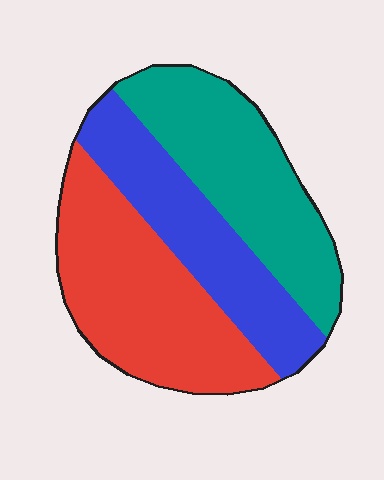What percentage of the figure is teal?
Teal takes up between a quarter and a half of the figure.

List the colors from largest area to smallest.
From largest to smallest: red, teal, blue.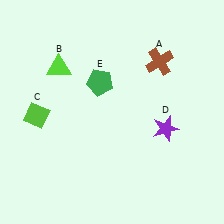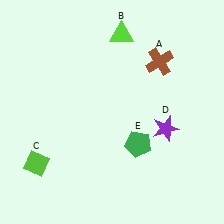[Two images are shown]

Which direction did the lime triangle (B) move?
The lime triangle (B) moved right.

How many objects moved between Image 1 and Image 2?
3 objects moved between the two images.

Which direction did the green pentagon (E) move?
The green pentagon (E) moved down.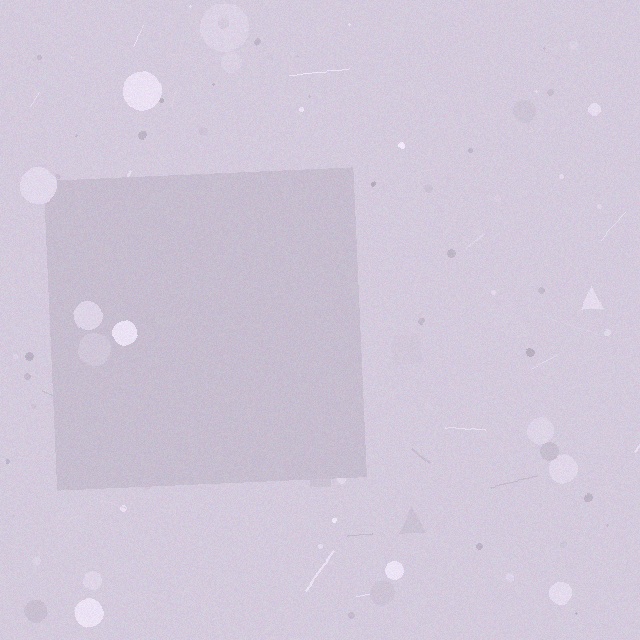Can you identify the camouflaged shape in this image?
The camouflaged shape is a square.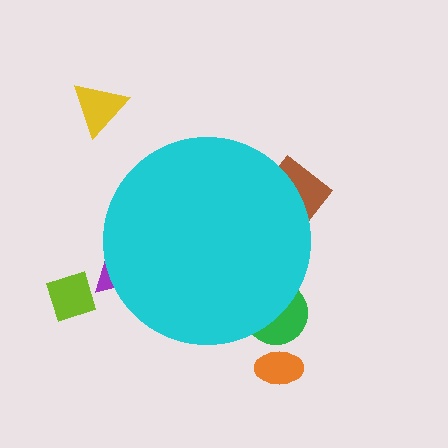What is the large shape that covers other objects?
A cyan circle.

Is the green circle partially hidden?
Yes, the green circle is partially hidden behind the cyan circle.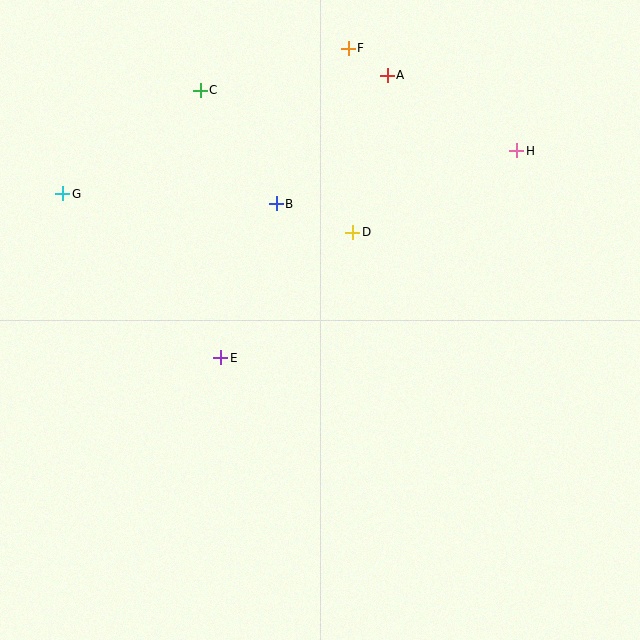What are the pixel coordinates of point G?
Point G is at (63, 194).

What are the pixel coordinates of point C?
Point C is at (200, 90).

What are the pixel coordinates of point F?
Point F is at (348, 48).